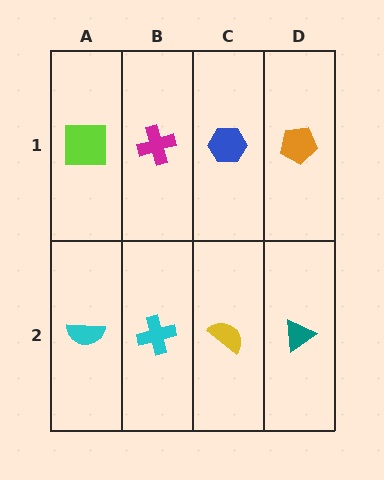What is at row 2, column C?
A yellow semicircle.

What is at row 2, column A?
A cyan semicircle.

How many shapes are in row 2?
4 shapes.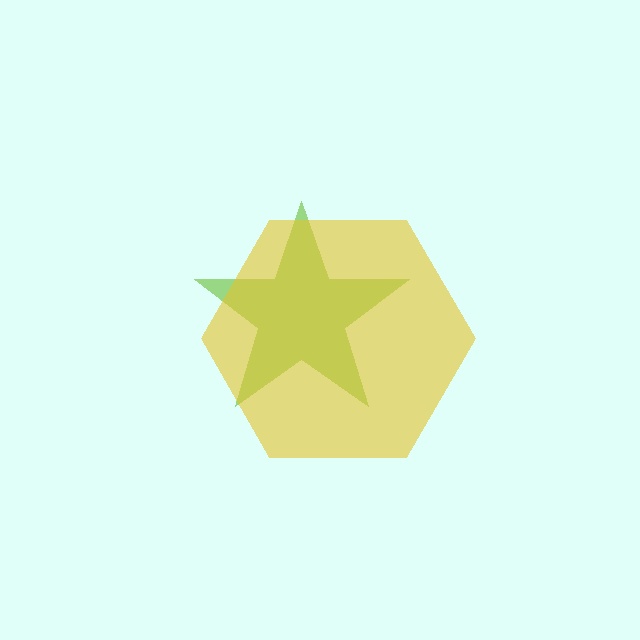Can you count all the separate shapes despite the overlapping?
Yes, there are 2 separate shapes.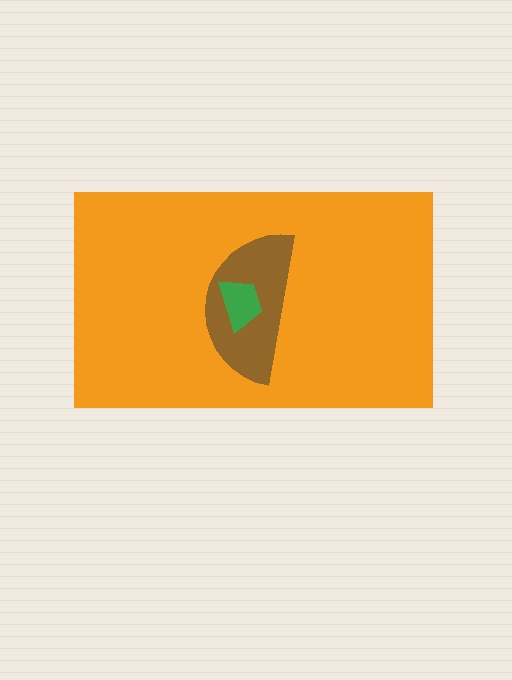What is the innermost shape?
The green trapezoid.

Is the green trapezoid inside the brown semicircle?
Yes.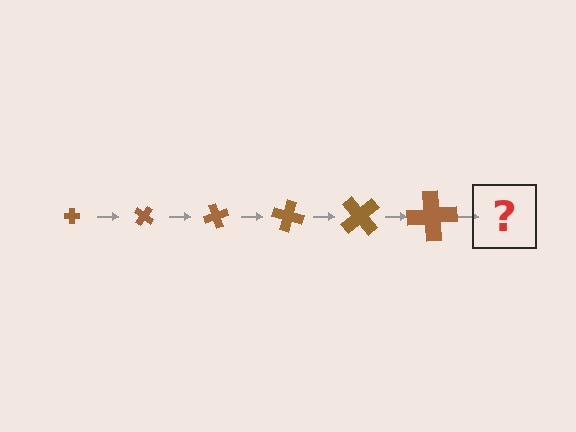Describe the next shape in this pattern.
It should be a cross, larger than the previous one and rotated 210 degrees from the start.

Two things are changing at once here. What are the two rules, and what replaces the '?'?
The two rules are that the cross grows larger each step and it rotates 35 degrees each step. The '?' should be a cross, larger than the previous one and rotated 210 degrees from the start.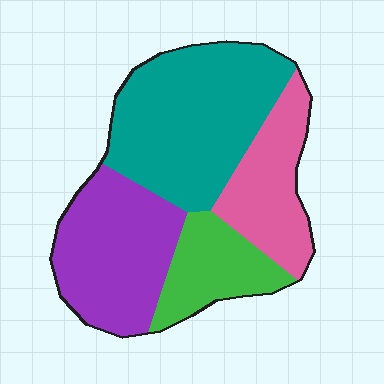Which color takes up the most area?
Teal, at roughly 40%.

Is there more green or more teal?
Teal.